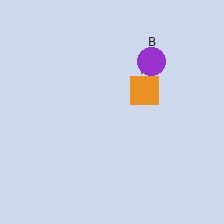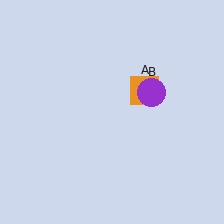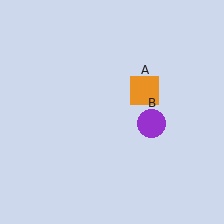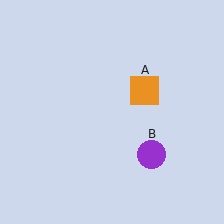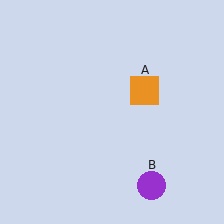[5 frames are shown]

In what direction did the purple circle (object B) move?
The purple circle (object B) moved down.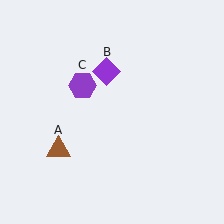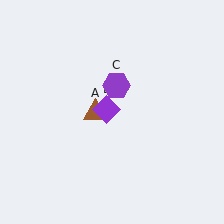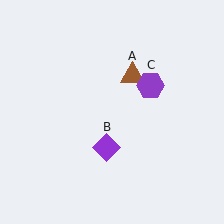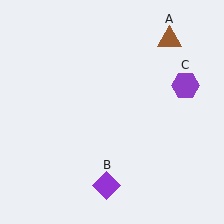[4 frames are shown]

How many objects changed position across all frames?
3 objects changed position: brown triangle (object A), purple diamond (object B), purple hexagon (object C).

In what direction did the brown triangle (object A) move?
The brown triangle (object A) moved up and to the right.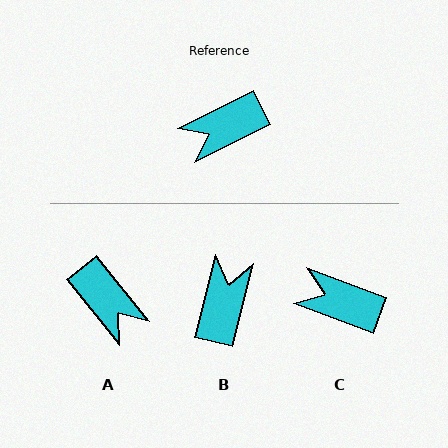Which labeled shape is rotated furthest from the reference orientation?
B, about 131 degrees away.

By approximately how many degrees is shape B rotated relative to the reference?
Approximately 131 degrees clockwise.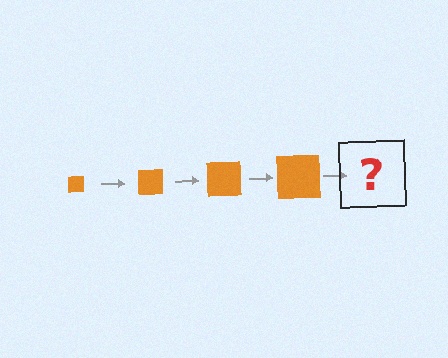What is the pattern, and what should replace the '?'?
The pattern is that the square gets progressively larger each step. The '?' should be an orange square, larger than the previous one.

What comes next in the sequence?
The next element should be an orange square, larger than the previous one.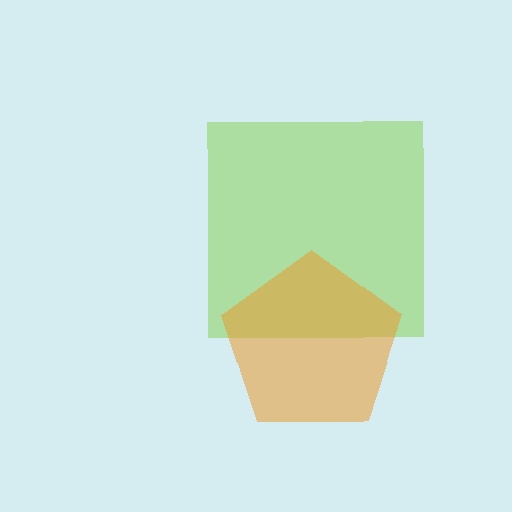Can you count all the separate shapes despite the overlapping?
Yes, there are 2 separate shapes.